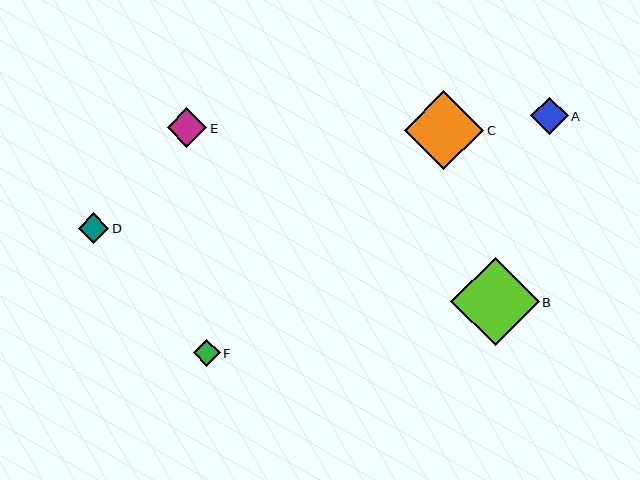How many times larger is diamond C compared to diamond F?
Diamond C is approximately 2.9 times the size of diamond F.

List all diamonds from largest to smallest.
From largest to smallest: B, C, E, A, D, F.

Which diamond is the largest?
Diamond B is the largest with a size of approximately 88 pixels.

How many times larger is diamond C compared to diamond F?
Diamond C is approximately 2.9 times the size of diamond F.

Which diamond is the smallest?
Diamond F is the smallest with a size of approximately 27 pixels.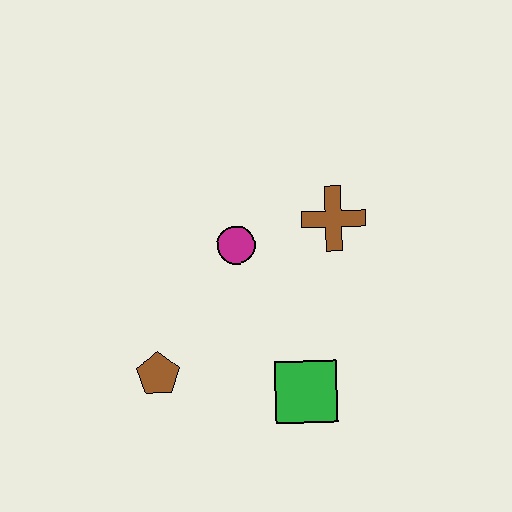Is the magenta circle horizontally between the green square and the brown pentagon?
Yes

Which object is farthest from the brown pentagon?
The brown cross is farthest from the brown pentagon.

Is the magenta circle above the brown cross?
No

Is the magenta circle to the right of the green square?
No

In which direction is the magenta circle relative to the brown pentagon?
The magenta circle is above the brown pentagon.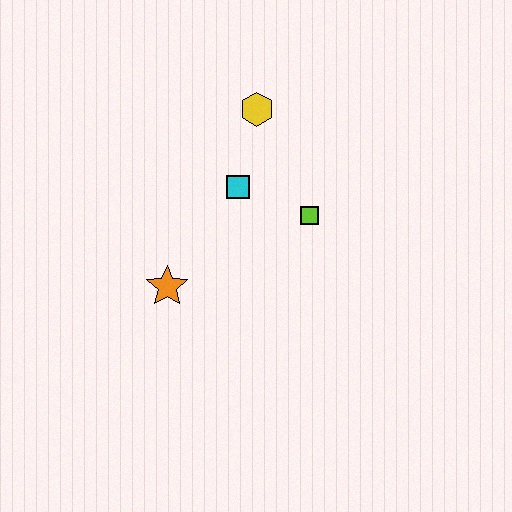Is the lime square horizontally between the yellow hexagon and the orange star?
No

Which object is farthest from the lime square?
The orange star is farthest from the lime square.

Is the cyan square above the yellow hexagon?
No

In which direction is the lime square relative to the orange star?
The lime square is to the right of the orange star.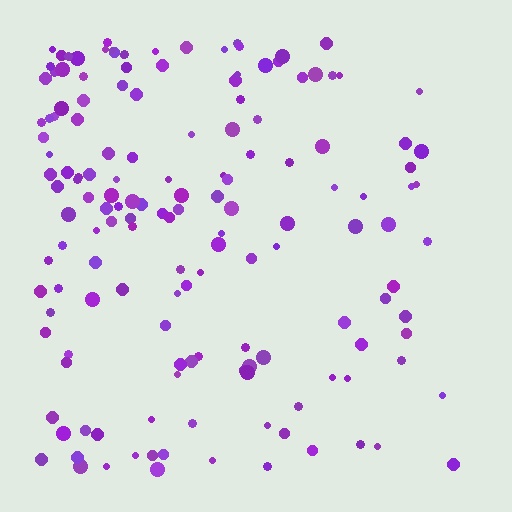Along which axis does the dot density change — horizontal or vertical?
Horizontal.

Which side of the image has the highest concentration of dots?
The left.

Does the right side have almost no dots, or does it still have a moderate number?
Still a moderate number, just noticeably fewer than the left.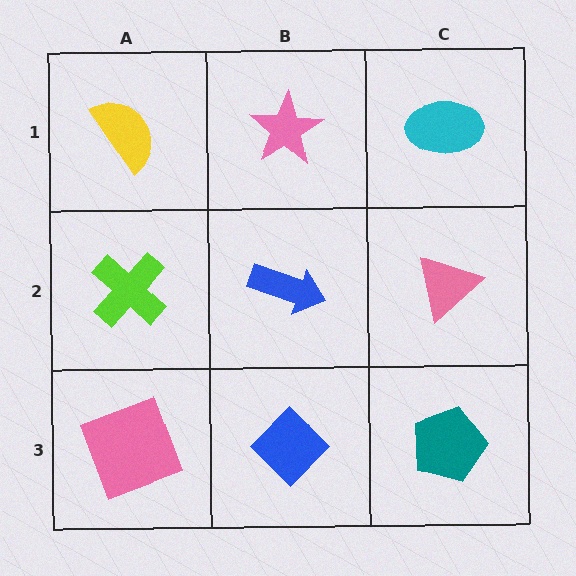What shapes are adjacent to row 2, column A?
A yellow semicircle (row 1, column A), a pink square (row 3, column A), a blue arrow (row 2, column B).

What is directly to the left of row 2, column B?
A lime cross.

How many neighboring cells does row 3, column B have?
3.